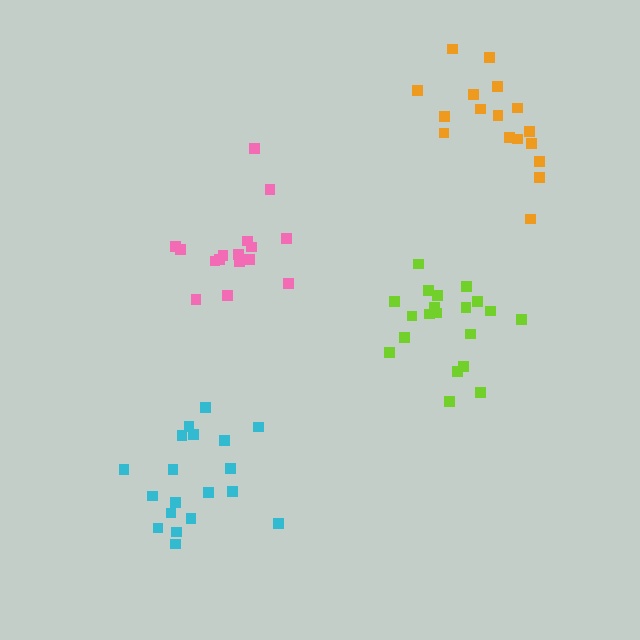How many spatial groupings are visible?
There are 4 spatial groupings.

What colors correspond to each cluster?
The clusters are colored: pink, cyan, orange, lime.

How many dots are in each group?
Group 1: 16 dots, Group 2: 19 dots, Group 3: 17 dots, Group 4: 20 dots (72 total).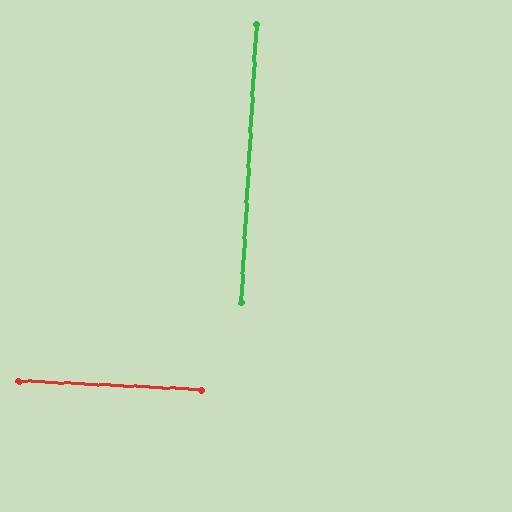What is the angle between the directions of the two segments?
Approximately 90 degrees.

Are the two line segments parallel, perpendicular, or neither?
Perpendicular — they meet at approximately 90°.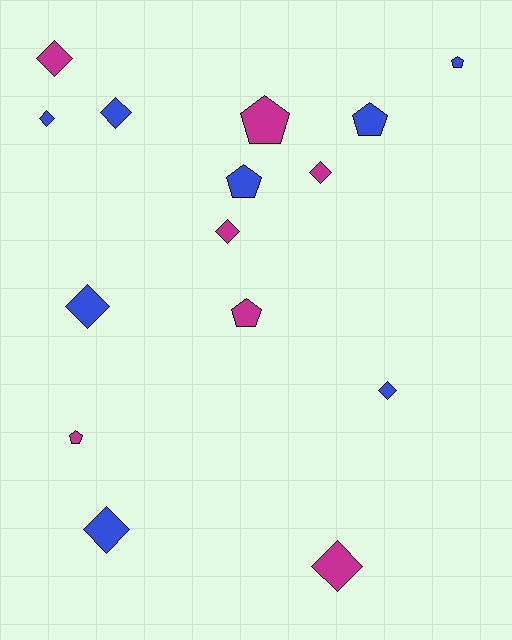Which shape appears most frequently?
Diamond, with 9 objects.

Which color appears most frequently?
Blue, with 8 objects.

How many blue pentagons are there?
There are 3 blue pentagons.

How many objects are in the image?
There are 15 objects.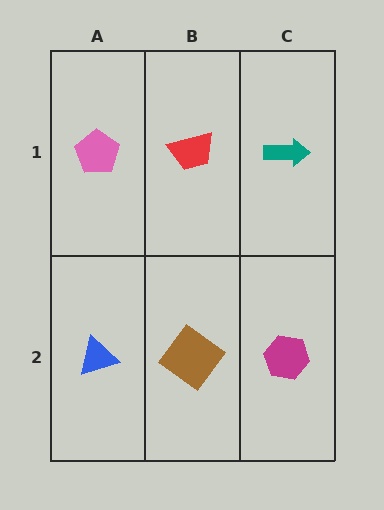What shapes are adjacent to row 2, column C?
A teal arrow (row 1, column C), a brown diamond (row 2, column B).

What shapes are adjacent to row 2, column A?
A pink pentagon (row 1, column A), a brown diamond (row 2, column B).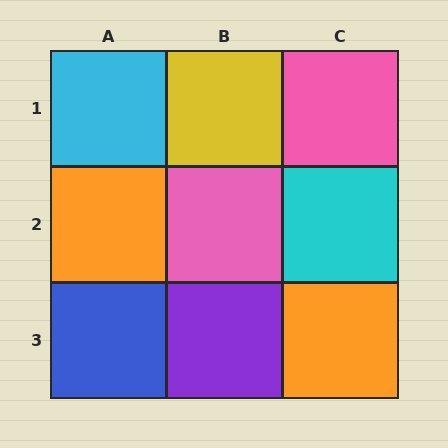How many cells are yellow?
1 cell is yellow.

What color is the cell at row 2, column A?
Orange.